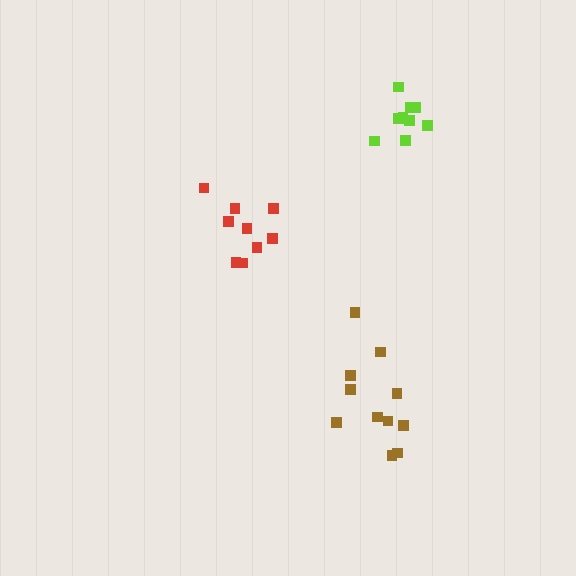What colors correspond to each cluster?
The clusters are colored: red, brown, lime.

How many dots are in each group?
Group 1: 9 dots, Group 2: 11 dots, Group 3: 9 dots (29 total).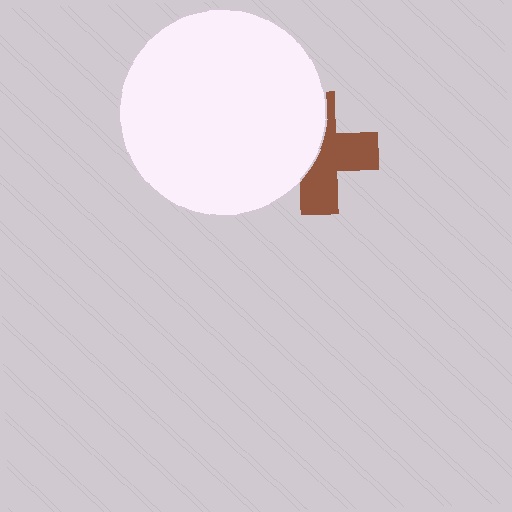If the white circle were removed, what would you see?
You would see the complete brown cross.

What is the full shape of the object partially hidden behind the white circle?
The partially hidden object is a brown cross.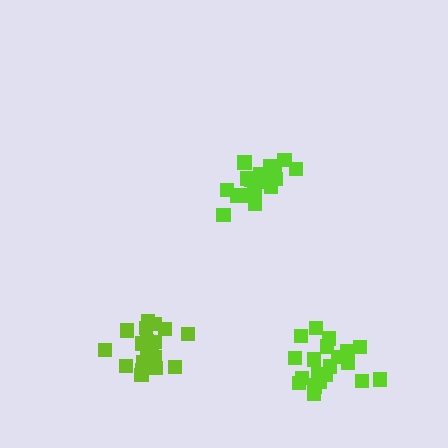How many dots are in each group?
Group 1: 19 dots, Group 2: 19 dots, Group 3: 21 dots (59 total).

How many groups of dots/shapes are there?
There are 3 groups.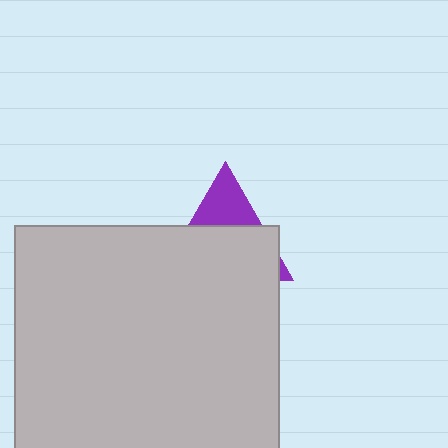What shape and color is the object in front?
The object in front is a light gray rectangle.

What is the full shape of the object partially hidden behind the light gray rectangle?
The partially hidden object is a purple triangle.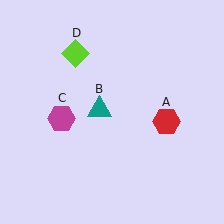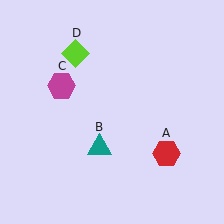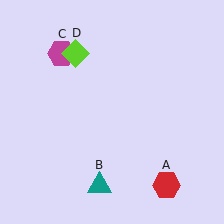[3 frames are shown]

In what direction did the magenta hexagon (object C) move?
The magenta hexagon (object C) moved up.